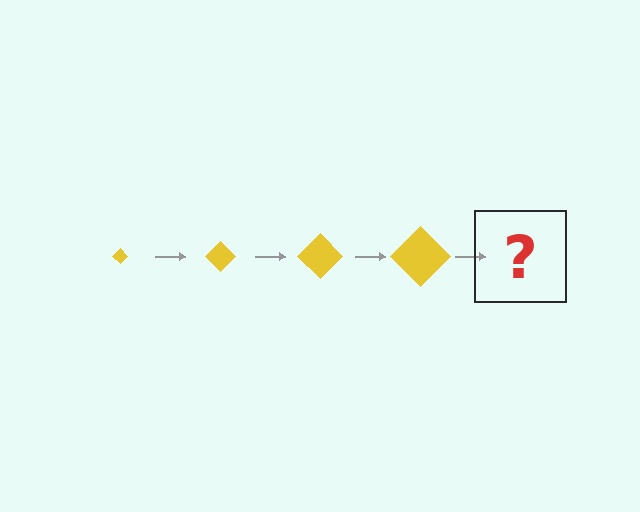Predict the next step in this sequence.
The next step is a yellow diamond, larger than the previous one.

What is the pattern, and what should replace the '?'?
The pattern is that the diamond gets progressively larger each step. The '?' should be a yellow diamond, larger than the previous one.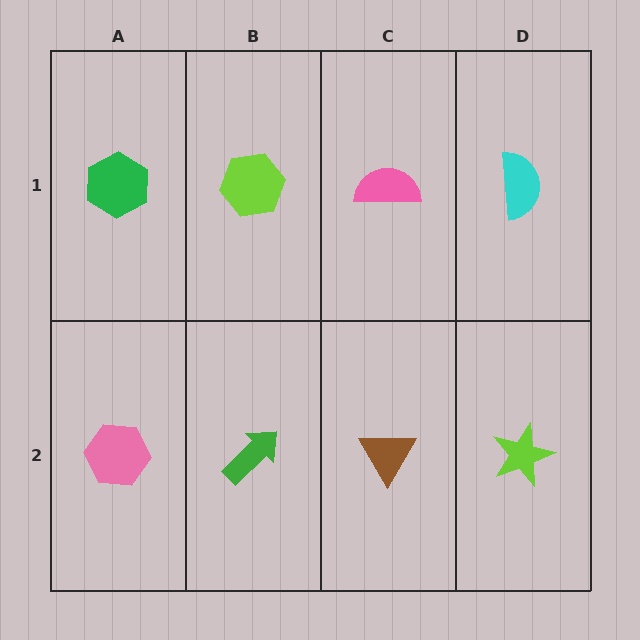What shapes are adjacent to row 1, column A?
A pink hexagon (row 2, column A), a lime hexagon (row 1, column B).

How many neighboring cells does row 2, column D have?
2.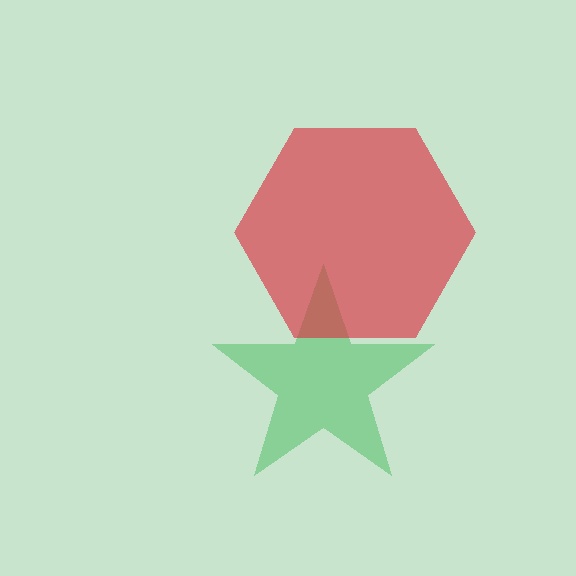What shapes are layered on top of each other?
The layered shapes are: a green star, a red hexagon.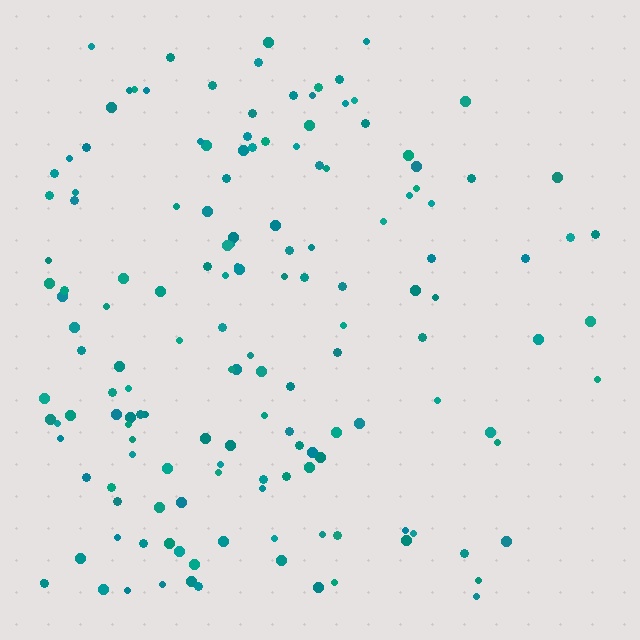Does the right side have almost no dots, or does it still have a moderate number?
Still a moderate number, just noticeably fewer than the left.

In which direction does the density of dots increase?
From right to left, with the left side densest.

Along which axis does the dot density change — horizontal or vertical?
Horizontal.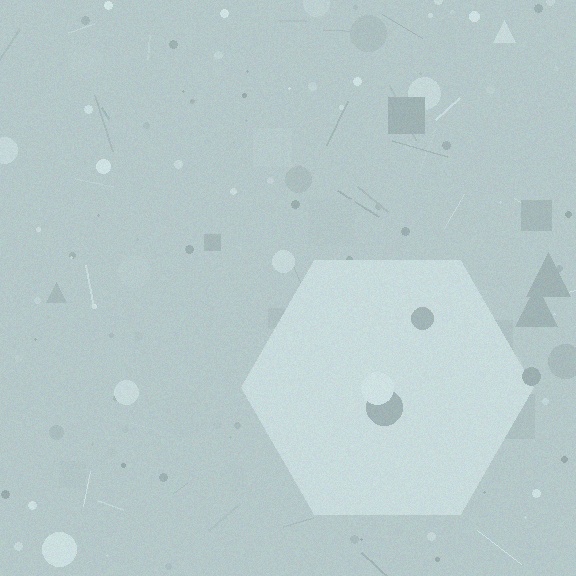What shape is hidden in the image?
A hexagon is hidden in the image.